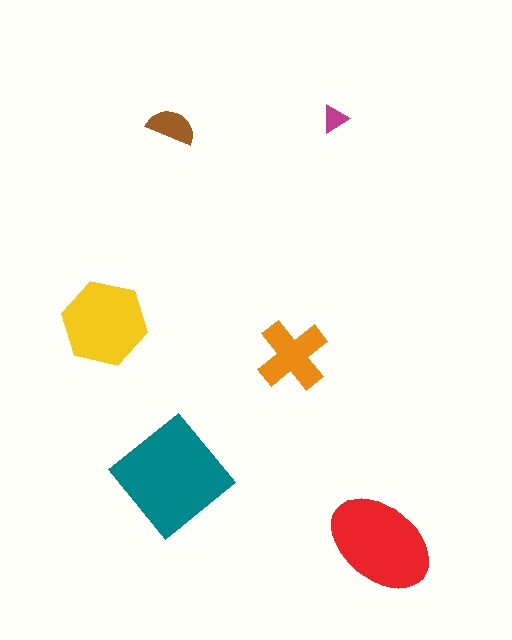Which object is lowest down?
The red ellipse is bottommost.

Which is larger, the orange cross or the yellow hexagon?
The yellow hexagon.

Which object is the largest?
The teal diamond.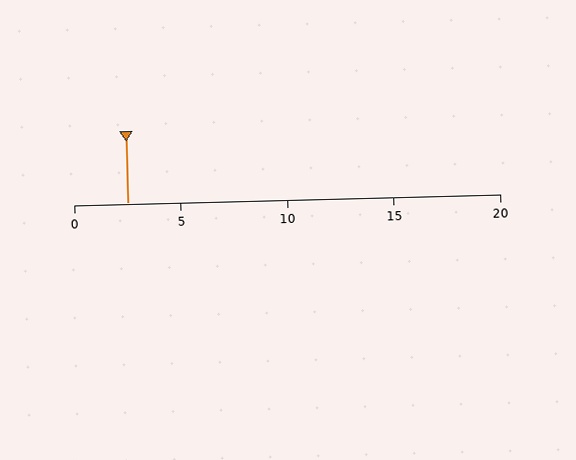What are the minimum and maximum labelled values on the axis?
The axis runs from 0 to 20.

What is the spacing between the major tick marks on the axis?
The major ticks are spaced 5 apart.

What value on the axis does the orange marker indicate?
The marker indicates approximately 2.5.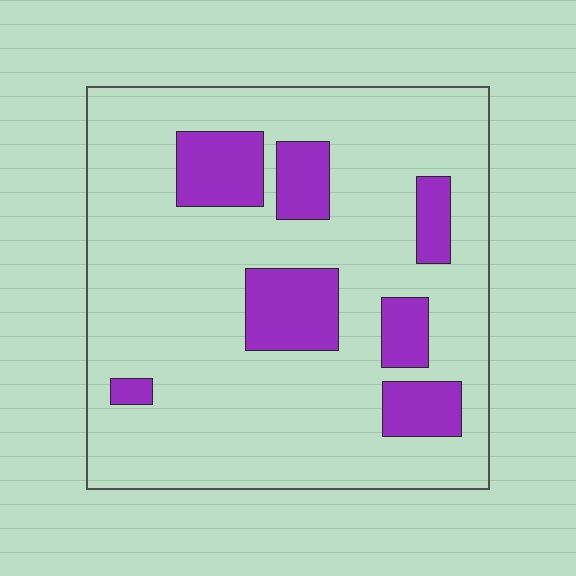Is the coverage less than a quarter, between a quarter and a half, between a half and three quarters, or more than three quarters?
Less than a quarter.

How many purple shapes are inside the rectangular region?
7.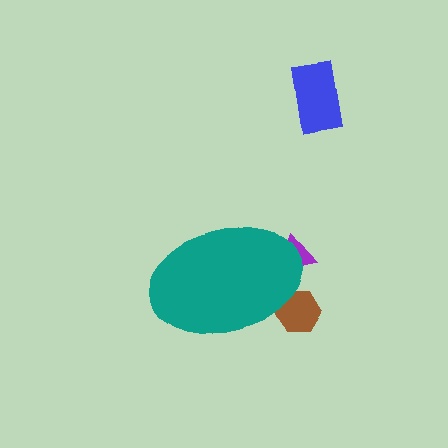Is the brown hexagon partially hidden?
Yes, the brown hexagon is partially hidden behind the teal ellipse.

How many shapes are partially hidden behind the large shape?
2 shapes are partially hidden.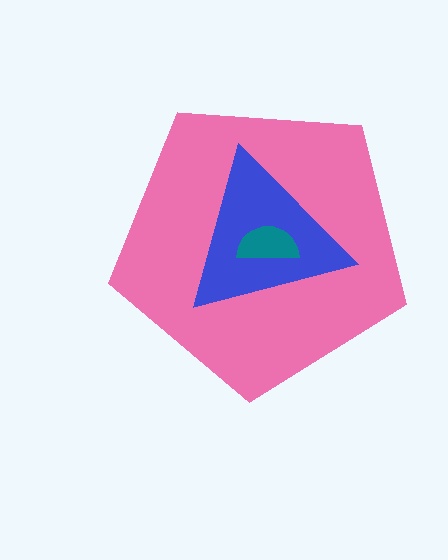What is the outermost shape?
The pink pentagon.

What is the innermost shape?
The teal semicircle.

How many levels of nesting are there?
3.